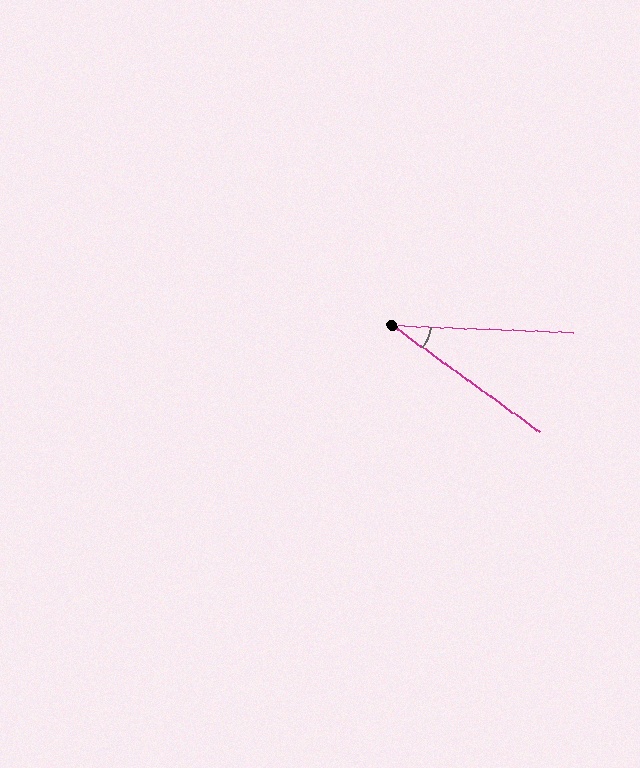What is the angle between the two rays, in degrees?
Approximately 33 degrees.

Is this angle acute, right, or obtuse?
It is acute.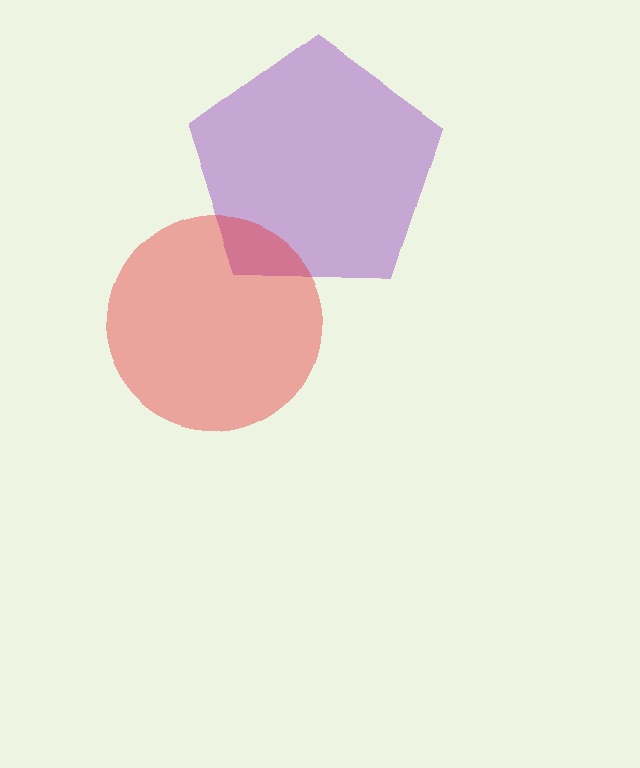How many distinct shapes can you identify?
There are 2 distinct shapes: a purple pentagon, a red circle.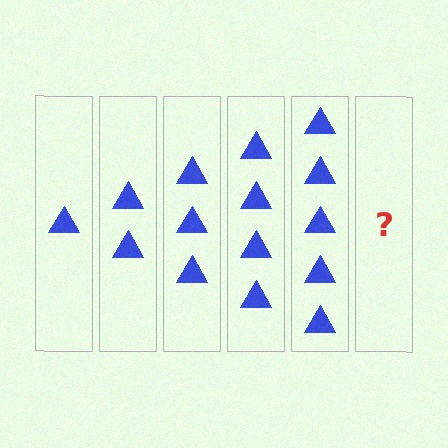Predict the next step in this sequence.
The next step is 6 triangles.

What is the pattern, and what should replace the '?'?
The pattern is that each step adds one more triangle. The '?' should be 6 triangles.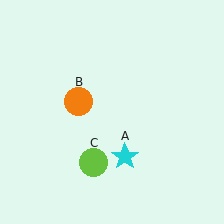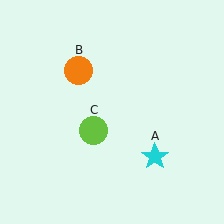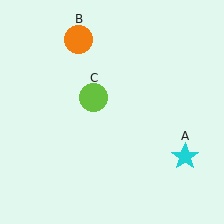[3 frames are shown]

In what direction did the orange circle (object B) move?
The orange circle (object B) moved up.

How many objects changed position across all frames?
3 objects changed position: cyan star (object A), orange circle (object B), lime circle (object C).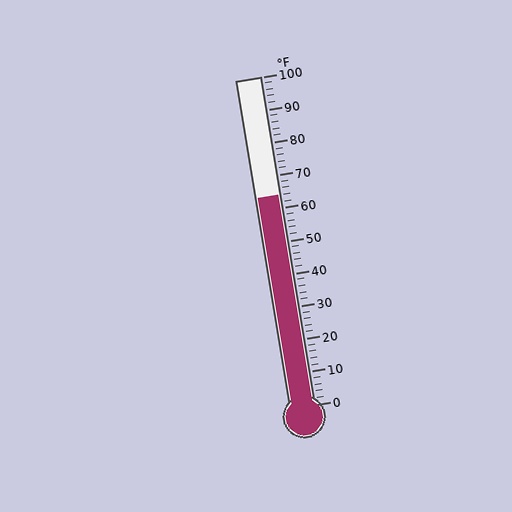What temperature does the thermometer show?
The thermometer shows approximately 64°F.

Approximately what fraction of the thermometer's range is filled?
The thermometer is filled to approximately 65% of its range.